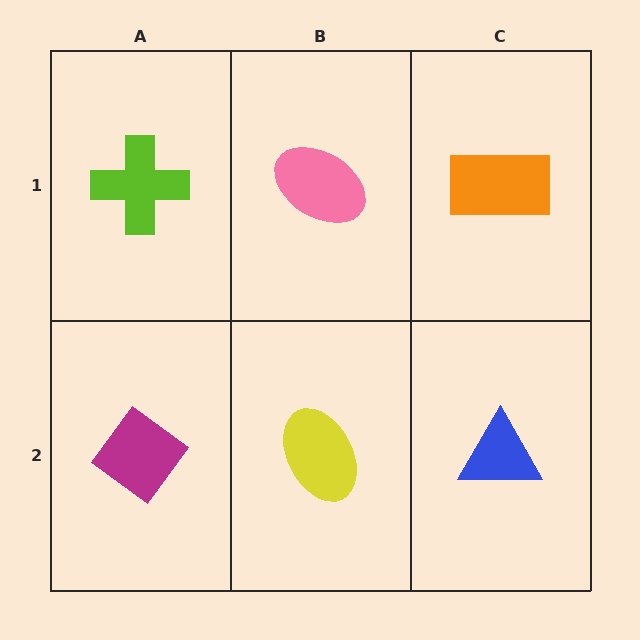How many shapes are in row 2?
3 shapes.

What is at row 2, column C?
A blue triangle.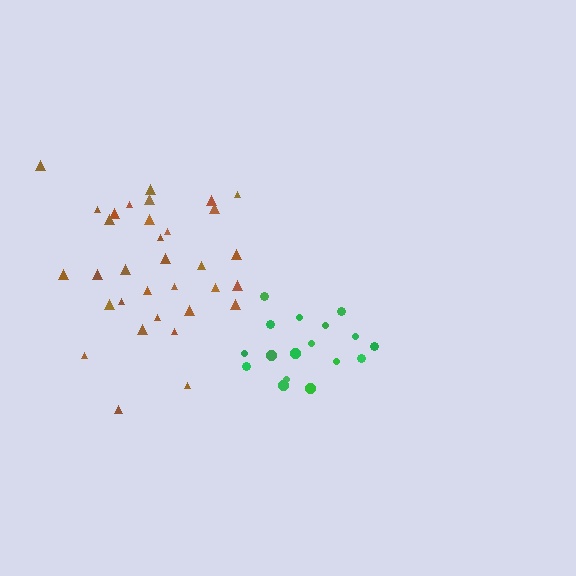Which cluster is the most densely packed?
Green.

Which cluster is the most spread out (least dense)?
Brown.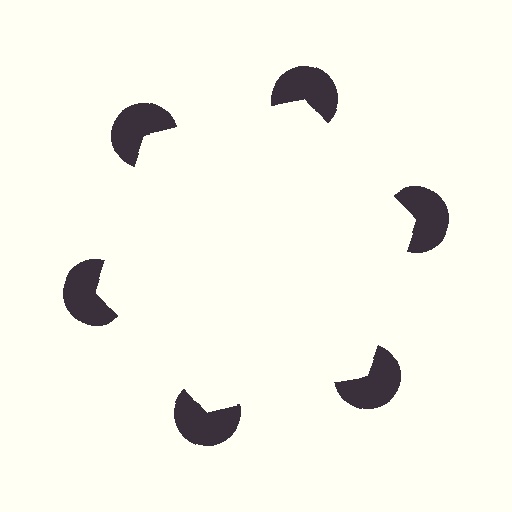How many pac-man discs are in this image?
There are 6 — one at each vertex of the illusory hexagon.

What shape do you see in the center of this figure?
An illusory hexagon — its edges are inferred from the aligned wedge cuts in the pac-man discs, not physically drawn.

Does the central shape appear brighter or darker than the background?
It typically appears slightly brighter than the background, even though no actual brightness change is drawn.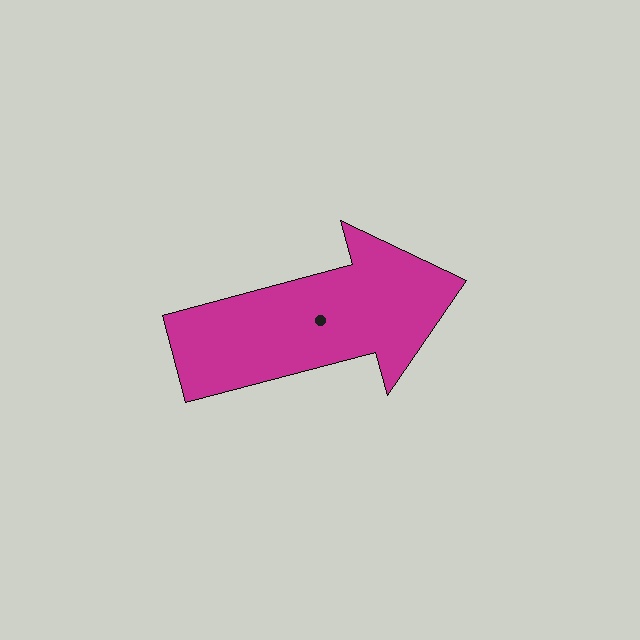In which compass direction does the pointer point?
East.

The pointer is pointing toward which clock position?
Roughly 3 o'clock.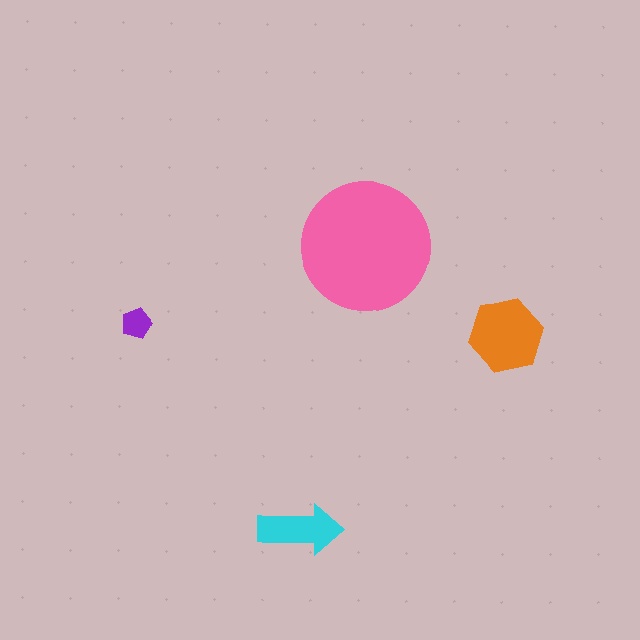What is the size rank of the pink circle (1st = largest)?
1st.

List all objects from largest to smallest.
The pink circle, the orange hexagon, the cyan arrow, the purple pentagon.